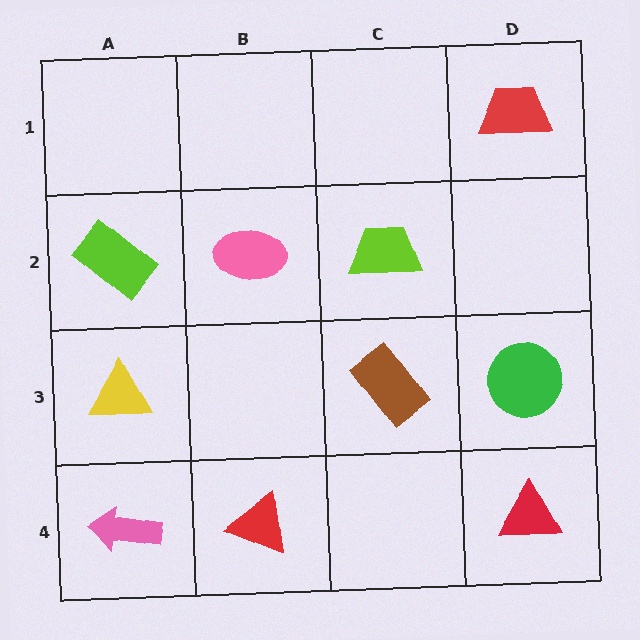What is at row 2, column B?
A pink ellipse.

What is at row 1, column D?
A red trapezoid.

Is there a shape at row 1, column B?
No, that cell is empty.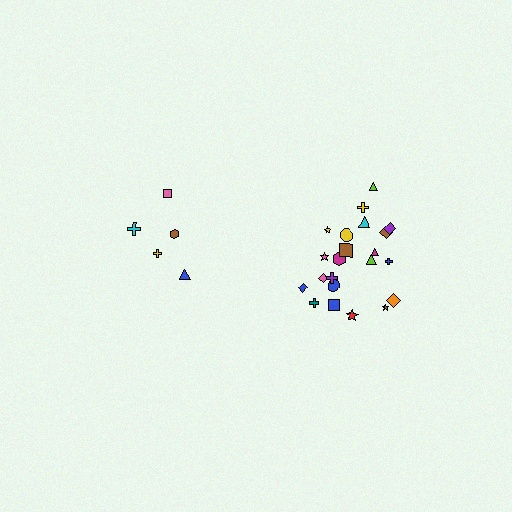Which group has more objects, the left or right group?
The right group.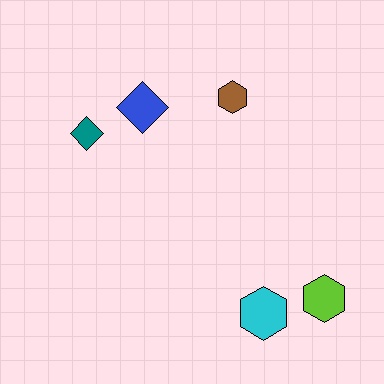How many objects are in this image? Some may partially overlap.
There are 5 objects.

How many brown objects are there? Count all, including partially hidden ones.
There is 1 brown object.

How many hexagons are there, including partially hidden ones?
There are 3 hexagons.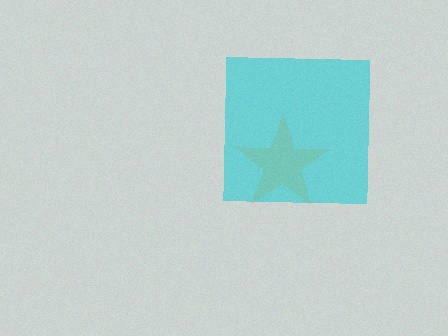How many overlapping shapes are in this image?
There are 2 overlapping shapes in the image.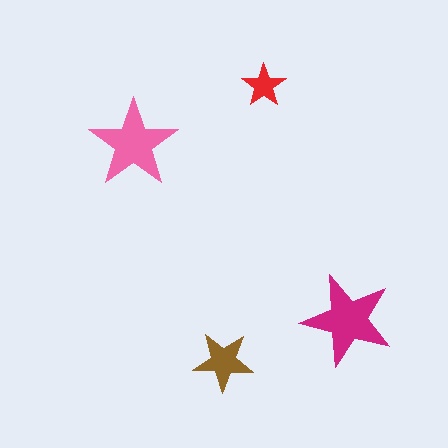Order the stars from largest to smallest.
the magenta one, the pink one, the brown one, the red one.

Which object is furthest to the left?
The pink star is leftmost.